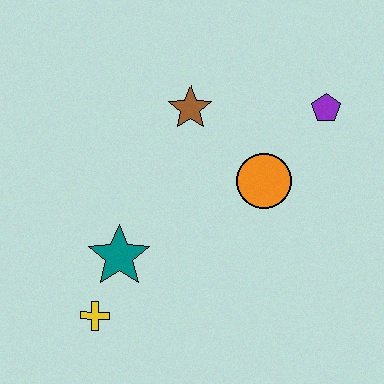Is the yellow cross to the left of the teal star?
Yes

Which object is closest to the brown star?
The orange circle is closest to the brown star.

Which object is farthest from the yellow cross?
The purple pentagon is farthest from the yellow cross.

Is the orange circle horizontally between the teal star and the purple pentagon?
Yes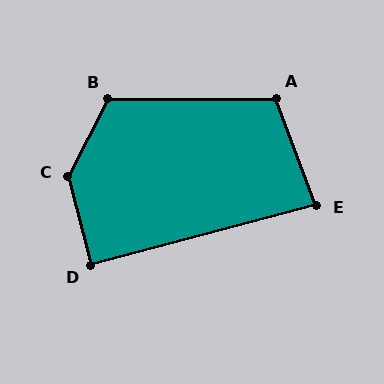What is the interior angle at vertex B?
Approximately 118 degrees (obtuse).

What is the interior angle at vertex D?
Approximately 90 degrees (approximately right).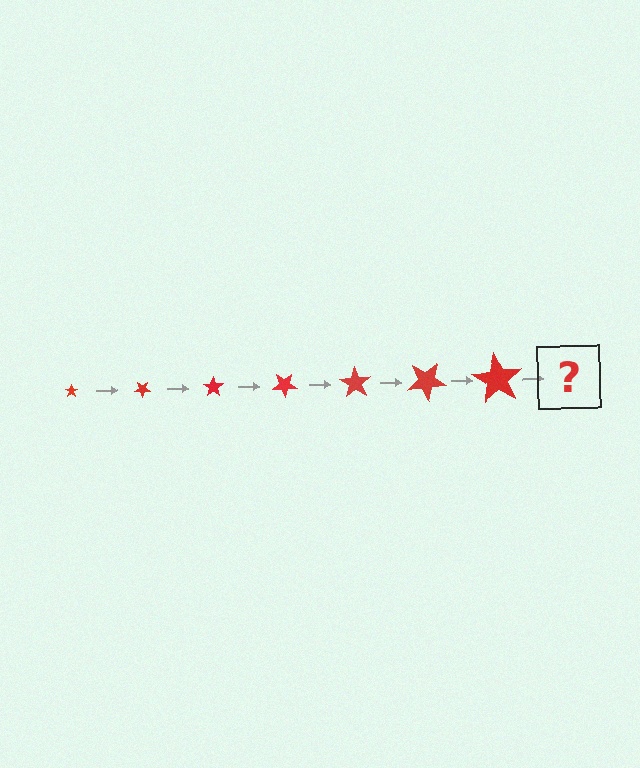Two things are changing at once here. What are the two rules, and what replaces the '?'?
The two rules are that the star grows larger each step and it rotates 35 degrees each step. The '?' should be a star, larger than the previous one and rotated 245 degrees from the start.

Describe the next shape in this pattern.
It should be a star, larger than the previous one and rotated 245 degrees from the start.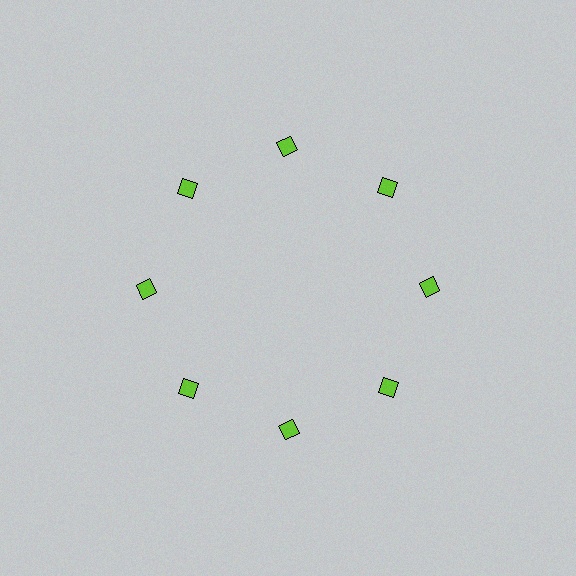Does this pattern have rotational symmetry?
Yes, this pattern has 8-fold rotational symmetry. It looks the same after rotating 45 degrees around the center.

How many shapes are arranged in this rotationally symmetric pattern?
There are 8 shapes, arranged in 8 groups of 1.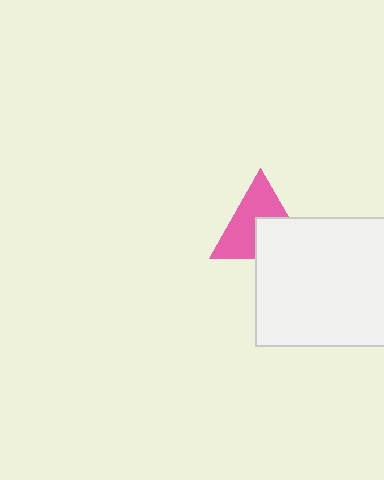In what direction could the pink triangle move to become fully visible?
The pink triangle could move up. That would shift it out from behind the white square entirely.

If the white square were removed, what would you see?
You would see the complete pink triangle.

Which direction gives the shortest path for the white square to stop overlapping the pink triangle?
Moving down gives the shortest separation.